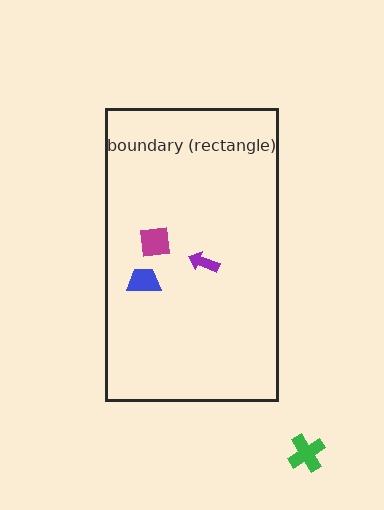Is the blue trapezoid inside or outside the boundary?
Inside.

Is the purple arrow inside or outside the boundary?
Inside.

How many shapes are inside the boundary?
3 inside, 1 outside.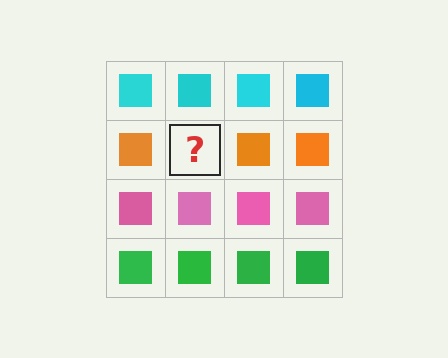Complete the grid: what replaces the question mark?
The question mark should be replaced with an orange square.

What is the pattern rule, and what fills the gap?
The rule is that each row has a consistent color. The gap should be filled with an orange square.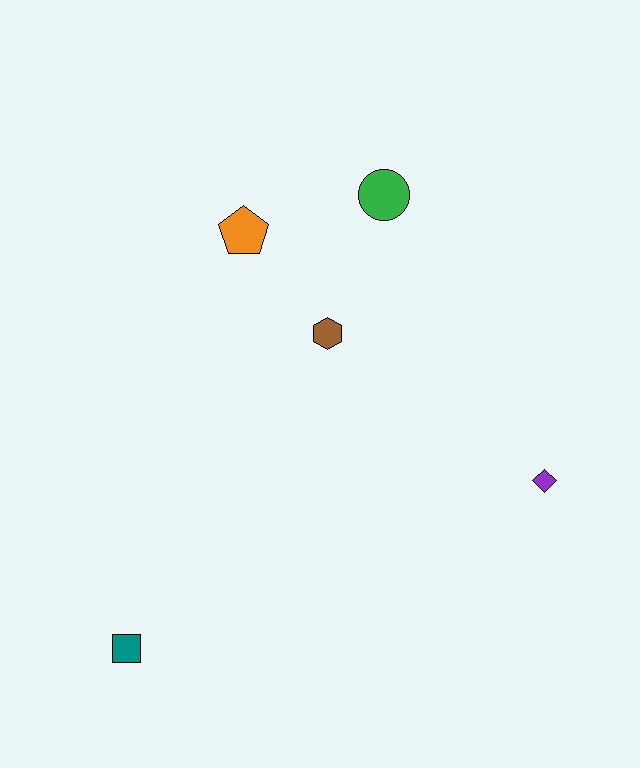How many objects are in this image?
There are 5 objects.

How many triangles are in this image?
There are no triangles.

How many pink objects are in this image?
There are no pink objects.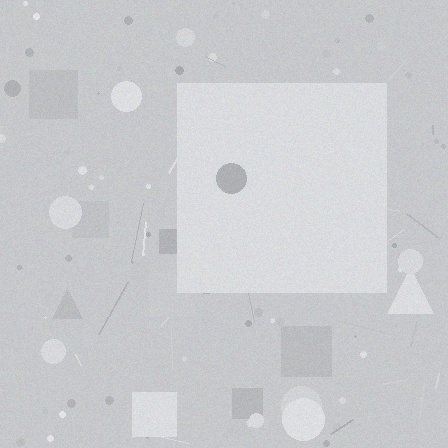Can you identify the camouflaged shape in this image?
The camouflaged shape is a square.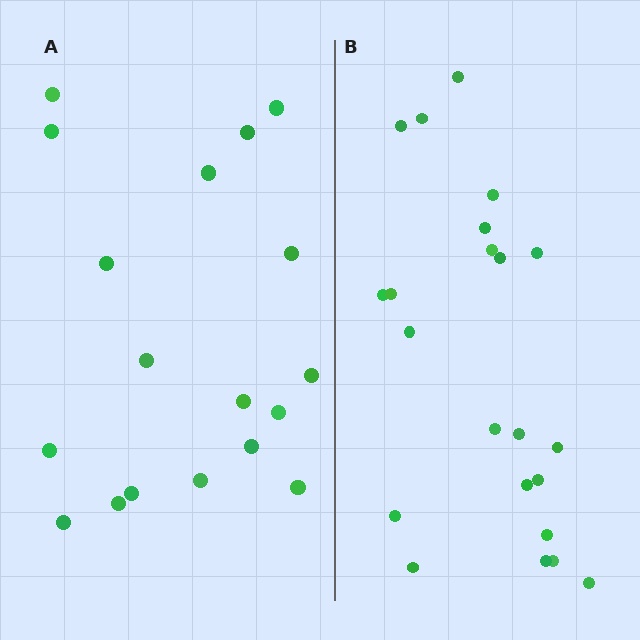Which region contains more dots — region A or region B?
Region B (the right region) has more dots.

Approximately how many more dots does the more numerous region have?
Region B has about 4 more dots than region A.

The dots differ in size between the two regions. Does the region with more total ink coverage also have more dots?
No. Region A has more total ink coverage because its dots are larger, but region B actually contains more individual dots. Total area can be misleading — the number of items is what matters here.